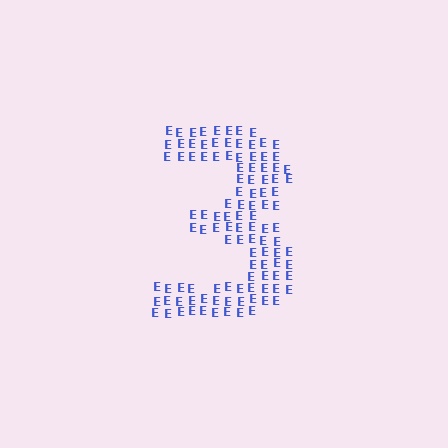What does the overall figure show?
The overall figure shows the digit 3.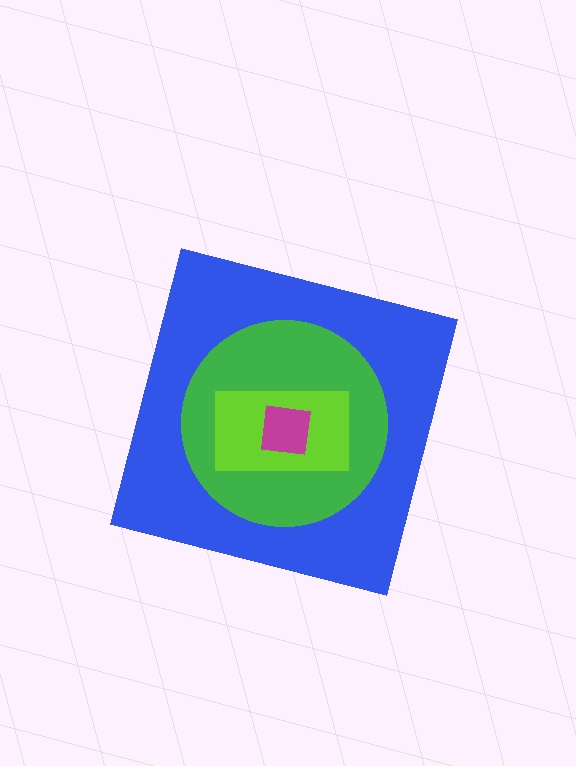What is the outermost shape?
The blue square.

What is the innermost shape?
The magenta square.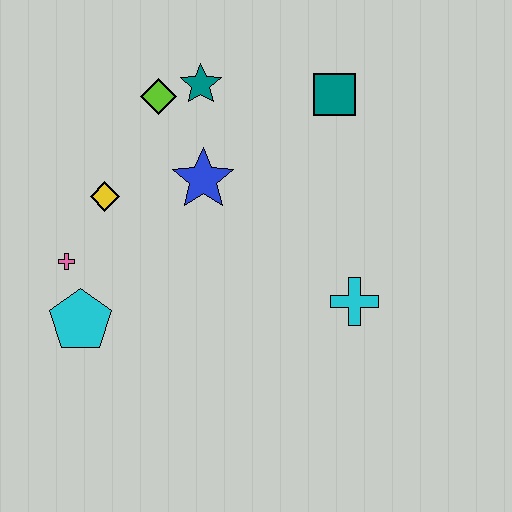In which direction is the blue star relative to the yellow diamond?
The blue star is to the right of the yellow diamond.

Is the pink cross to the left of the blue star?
Yes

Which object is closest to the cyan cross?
The blue star is closest to the cyan cross.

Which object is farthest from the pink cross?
The teal square is farthest from the pink cross.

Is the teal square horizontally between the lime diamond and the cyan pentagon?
No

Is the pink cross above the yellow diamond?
No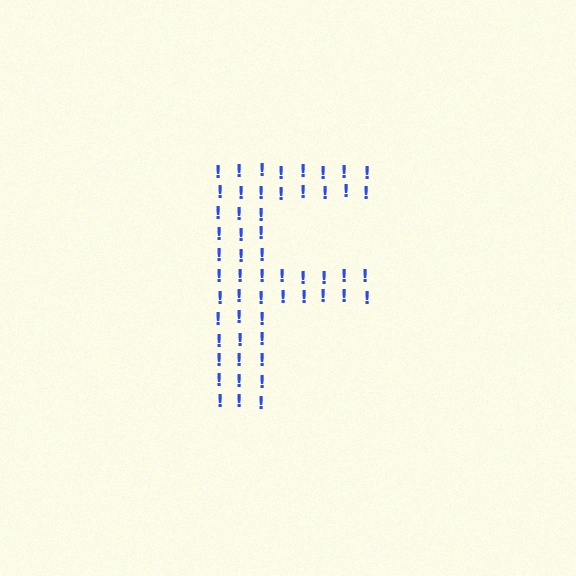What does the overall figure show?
The overall figure shows the letter F.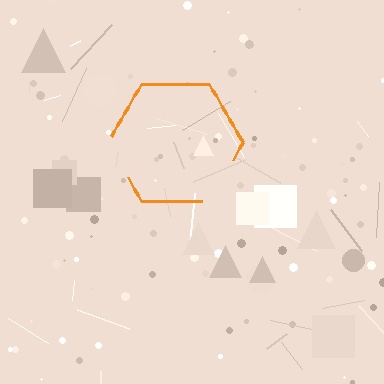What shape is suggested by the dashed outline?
The dashed outline suggests a hexagon.